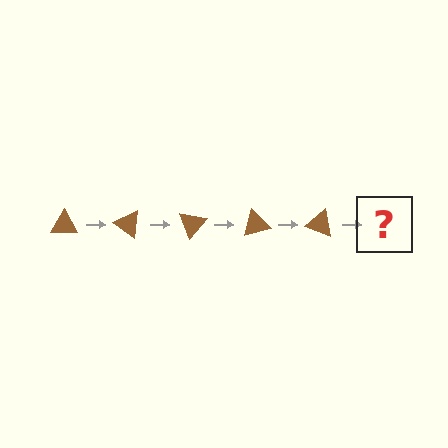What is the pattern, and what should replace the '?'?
The pattern is that the triangle rotates 35 degrees each step. The '?' should be a brown triangle rotated 175 degrees.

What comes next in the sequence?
The next element should be a brown triangle rotated 175 degrees.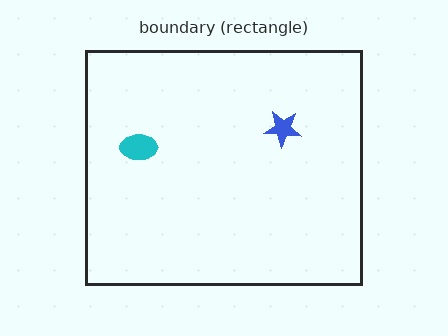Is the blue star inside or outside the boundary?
Inside.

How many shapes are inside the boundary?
2 inside, 0 outside.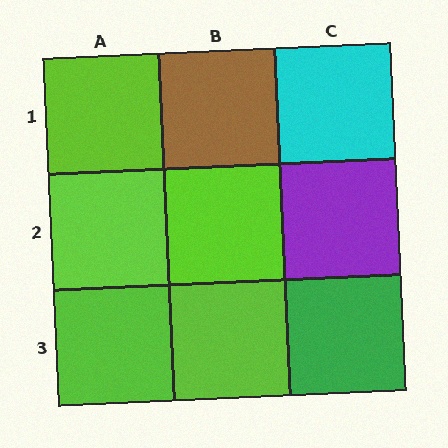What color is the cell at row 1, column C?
Cyan.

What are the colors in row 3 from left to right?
Lime, lime, green.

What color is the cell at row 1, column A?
Lime.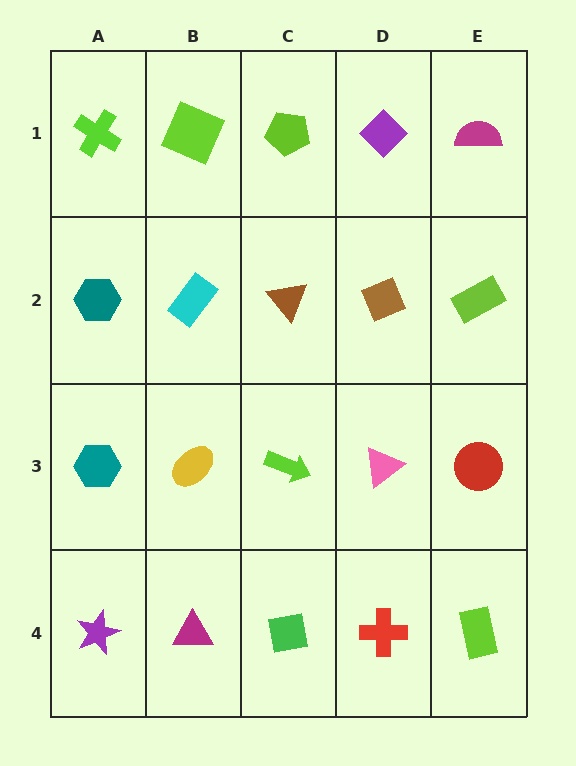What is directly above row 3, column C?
A brown triangle.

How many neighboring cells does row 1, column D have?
3.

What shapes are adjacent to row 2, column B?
A lime square (row 1, column B), a yellow ellipse (row 3, column B), a teal hexagon (row 2, column A), a brown triangle (row 2, column C).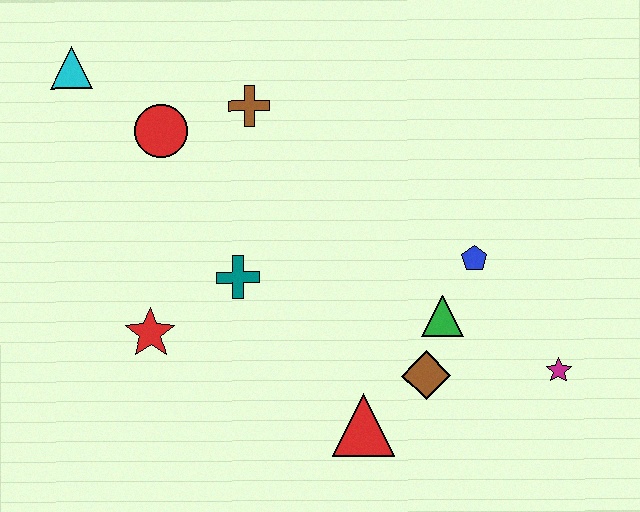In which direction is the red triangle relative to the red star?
The red triangle is to the right of the red star.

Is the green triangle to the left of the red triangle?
No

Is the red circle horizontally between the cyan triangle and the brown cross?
Yes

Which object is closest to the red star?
The teal cross is closest to the red star.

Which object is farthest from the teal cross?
The magenta star is farthest from the teal cross.